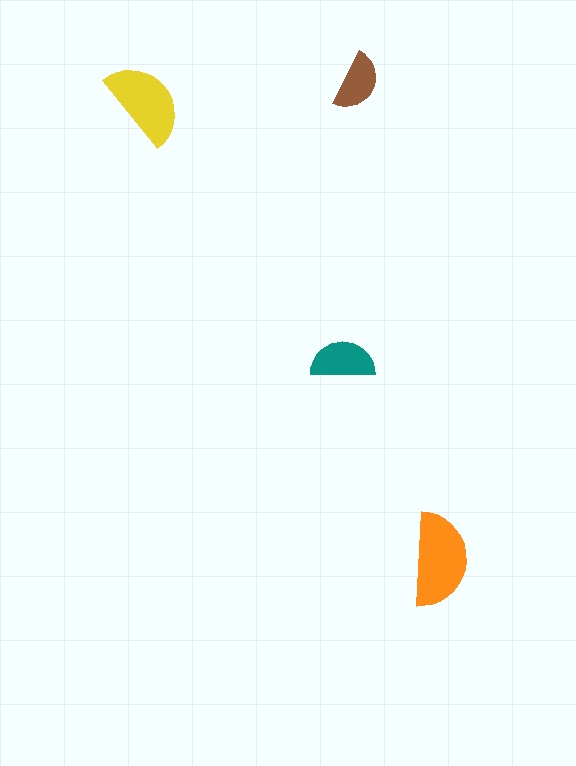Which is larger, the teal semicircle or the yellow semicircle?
The yellow one.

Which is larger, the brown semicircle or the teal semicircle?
The teal one.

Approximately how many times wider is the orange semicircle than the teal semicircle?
About 1.5 times wider.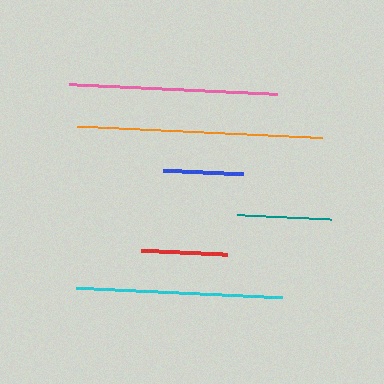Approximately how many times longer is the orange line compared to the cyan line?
The orange line is approximately 1.2 times the length of the cyan line.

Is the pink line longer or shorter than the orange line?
The orange line is longer than the pink line.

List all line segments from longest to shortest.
From longest to shortest: orange, pink, cyan, teal, red, blue.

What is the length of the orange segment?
The orange segment is approximately 245 pixels long.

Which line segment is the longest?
The orange line is the longest at approximately 245 pixels.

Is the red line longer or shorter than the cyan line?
The cyan line is longer than the red line.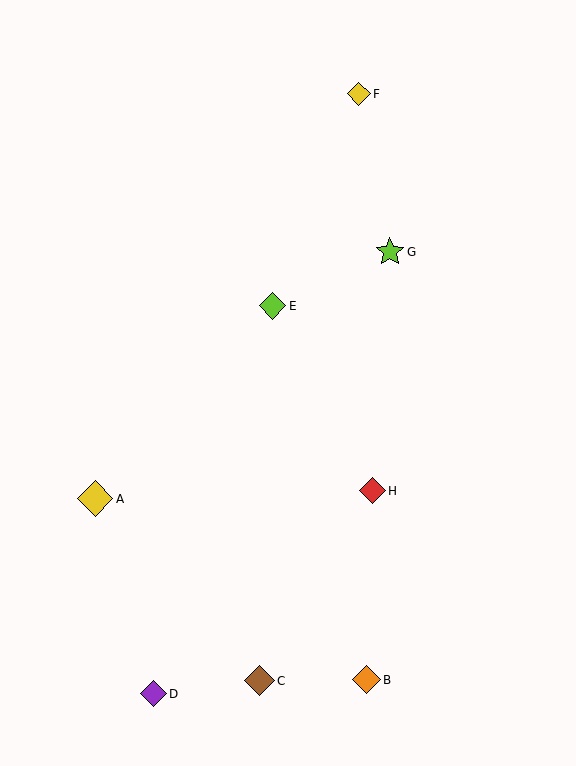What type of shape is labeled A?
Shape A is a yellow diamond.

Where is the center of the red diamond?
The center of the red diamond is at (372, 491).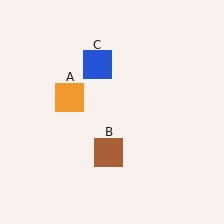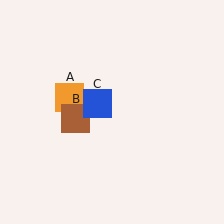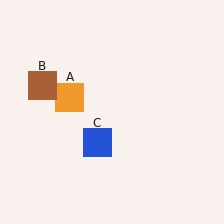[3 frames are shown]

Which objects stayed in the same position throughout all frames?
Orange square (object A) remained stationary.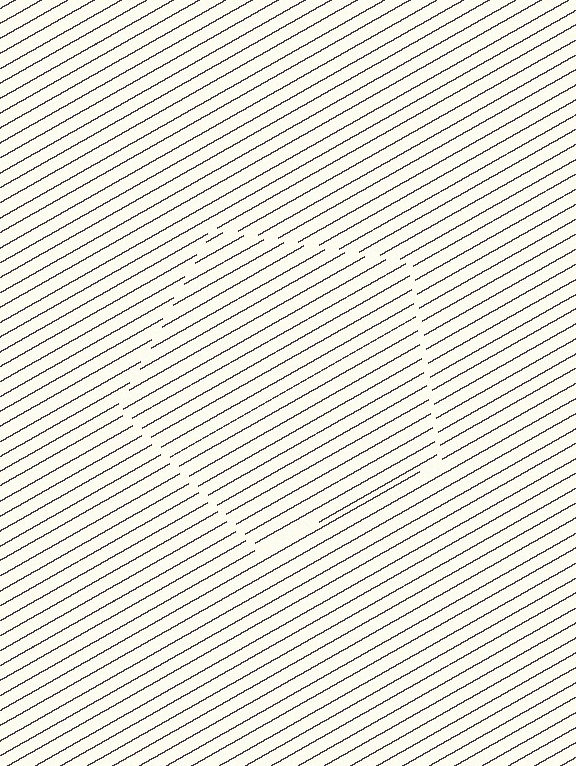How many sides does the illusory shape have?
5 sides — the line-ends trace a pentagon.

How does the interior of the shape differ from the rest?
The interior of the shape contains the same grating, shifted by half a period — the contour is defined by the phase discontinuity where line-ends from the inner and outer gratings abut.